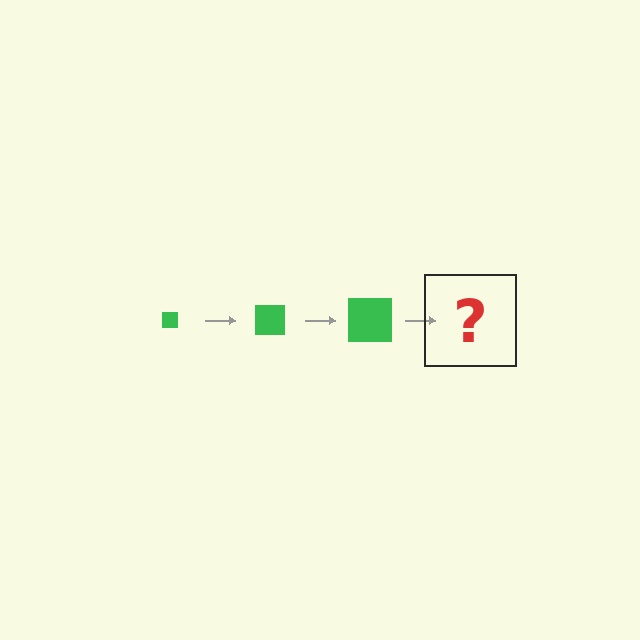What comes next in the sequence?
The next element should be a green square, larger than the previous one.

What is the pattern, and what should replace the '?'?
The pattern is that the square gets progressively larger each step. The '?' should be a green square, larger than the previous one.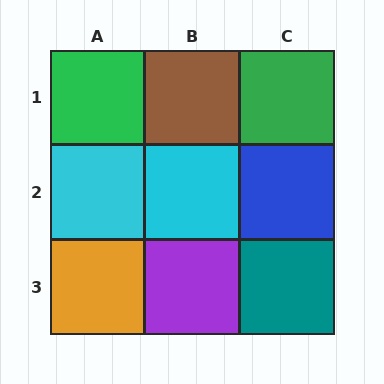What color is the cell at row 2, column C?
Blue.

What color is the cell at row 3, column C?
Teal.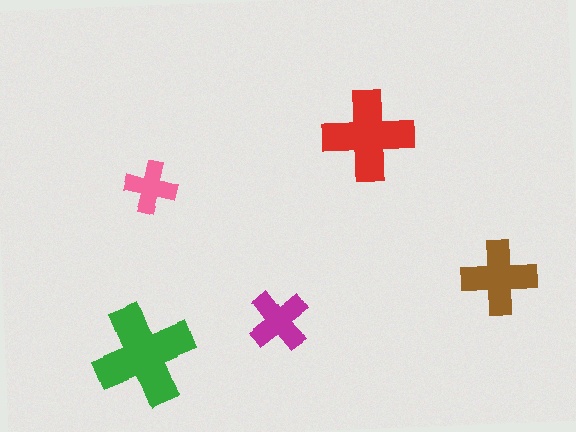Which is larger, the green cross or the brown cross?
The green one.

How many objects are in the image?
There are 5 objects in the image.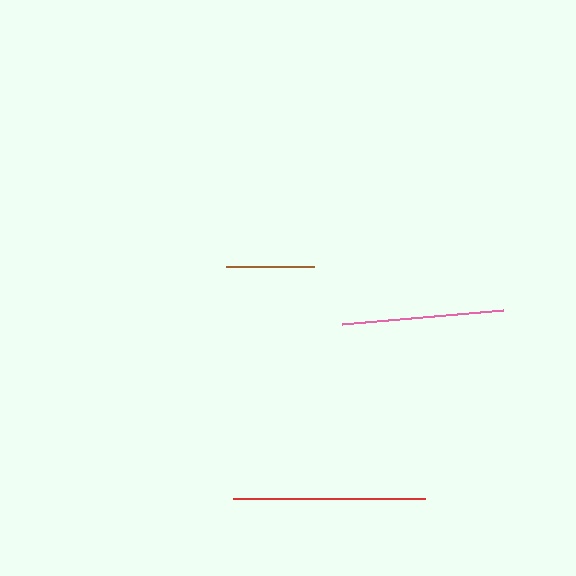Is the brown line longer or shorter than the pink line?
The pink line is longer than the brown line.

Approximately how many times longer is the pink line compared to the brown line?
The pink line is approximately 1.8 times the length of the brown line.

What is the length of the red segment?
The red segment is approximately 192 pixels long.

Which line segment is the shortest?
The brown line is the shortest at approximately 88 pixels.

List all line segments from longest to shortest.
From longest to shortest: red, pink, brown.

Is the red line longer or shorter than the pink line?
The red line is longer than the pink line.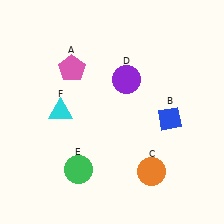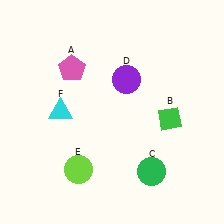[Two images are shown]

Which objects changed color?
B changed from blue to green. C changed from orange to green. E changed from green to lime.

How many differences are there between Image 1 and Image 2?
There are 3 differences between the two images.